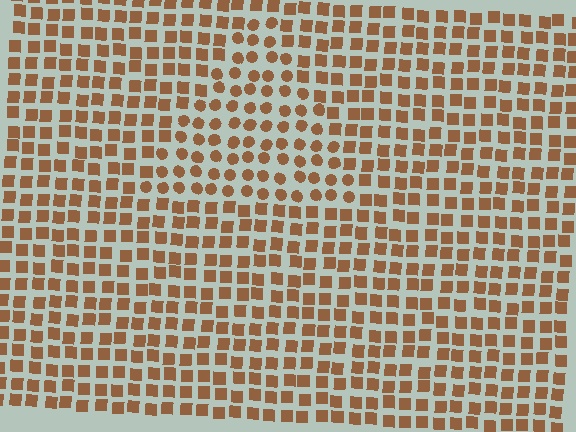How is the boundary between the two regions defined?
The boundary is defined by a change in element shape: circles inside vs. squares outside. All elements share the same color and spacing.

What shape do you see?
I see a triangle.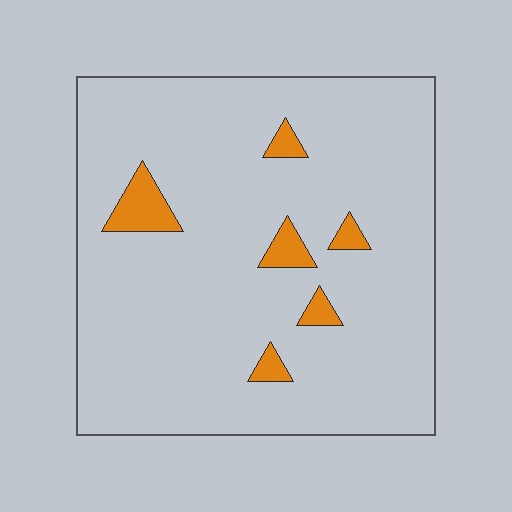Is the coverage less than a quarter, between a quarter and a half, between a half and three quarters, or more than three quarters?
Less than a quarter.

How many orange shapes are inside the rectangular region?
6.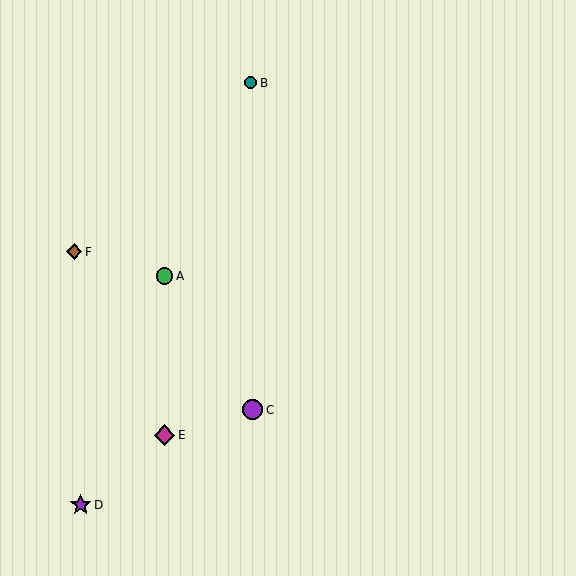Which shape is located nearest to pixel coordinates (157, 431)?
The magenta diamond (labeled E) at (165, 435) is nearest to that location.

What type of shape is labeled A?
Shape A is a green circle.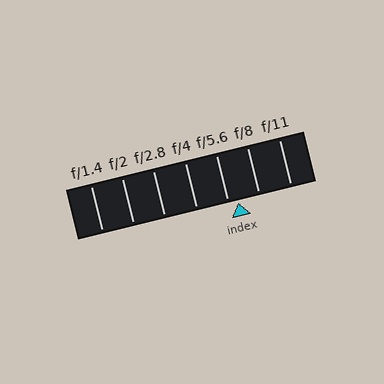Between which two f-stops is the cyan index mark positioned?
The index mark is between f/5.6 and f/8.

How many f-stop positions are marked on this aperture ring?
There are 7 f-stop positions marked.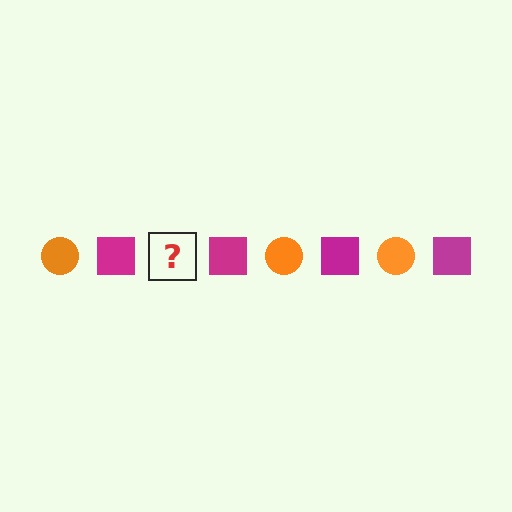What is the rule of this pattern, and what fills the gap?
The rule is that the pattern alternates between orange circle and magenta square. The gap should be filled with an orange circle.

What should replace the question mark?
The question mark should be replaced with an orange circle.